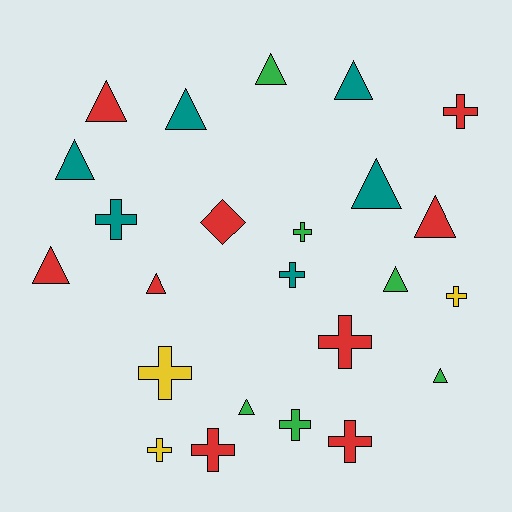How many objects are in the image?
There are 24 objects.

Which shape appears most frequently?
Triangle, with 12 objects.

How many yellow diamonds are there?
There are no yellow diamonds.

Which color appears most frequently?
Red, with 9 objects.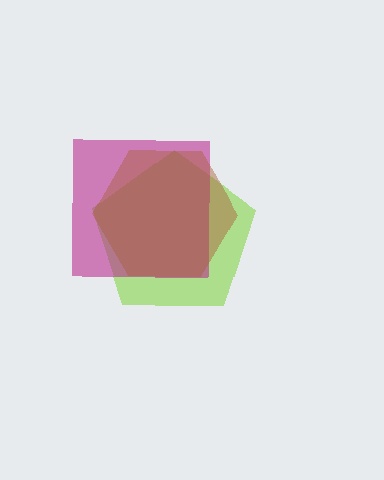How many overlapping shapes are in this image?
There are 3 overlapping shapes in the image.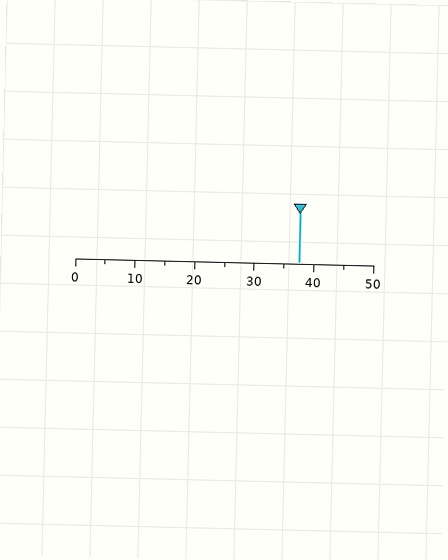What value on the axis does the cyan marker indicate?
The marker indicates approximately 37.5.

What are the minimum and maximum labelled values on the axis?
The axis runs from 0 to 50.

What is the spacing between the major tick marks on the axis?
The major ticks are spaced 10 apart.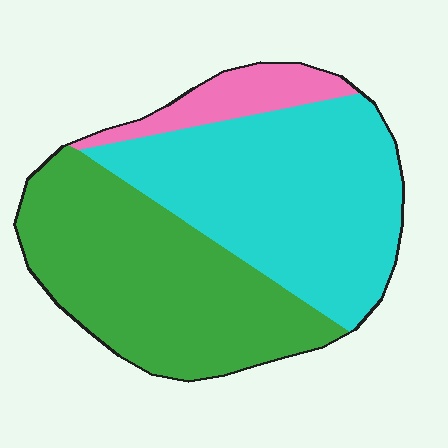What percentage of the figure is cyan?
Cyan covers about 45% of the figure.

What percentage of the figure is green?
Green covers 44% of the figure.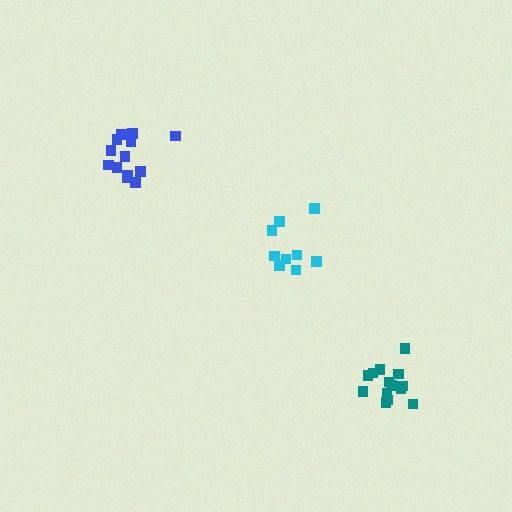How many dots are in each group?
Group 1: 13 dots, Group 2: 14 dots, Group 3: 9 dots (36 total).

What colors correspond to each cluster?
The clusters are colored: blue, teal, cyan.